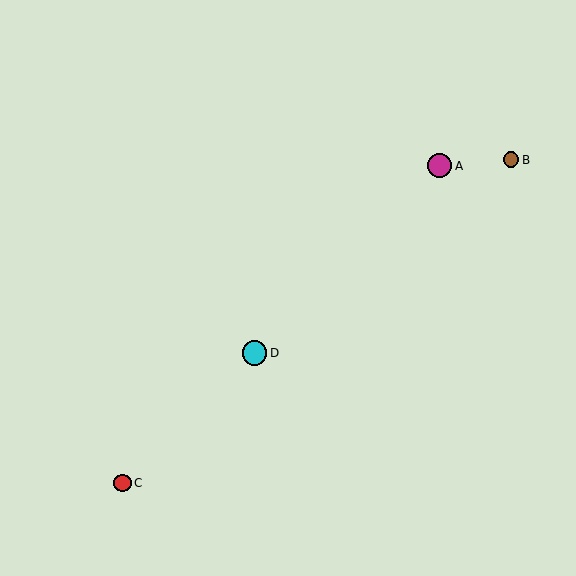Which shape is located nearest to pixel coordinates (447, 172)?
The magenta circle (labeled A) at (440, 166) is nearest to that location.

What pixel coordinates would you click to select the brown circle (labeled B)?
Click at (511, 160) to select the brown circle B.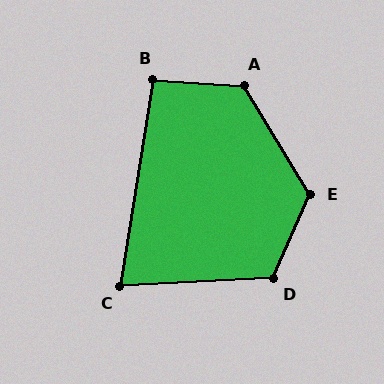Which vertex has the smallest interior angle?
C, at approximately 78 degrees.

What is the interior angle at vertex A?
Approximately 125 degrees (obtuse).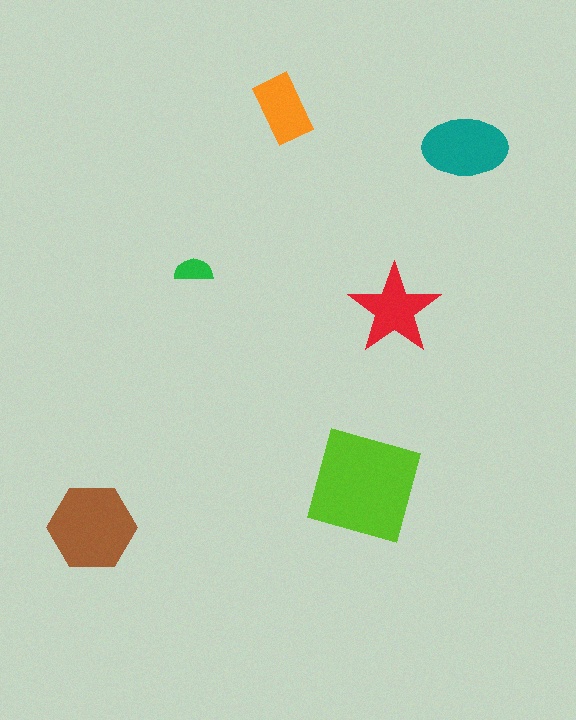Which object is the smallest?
The green semicircle.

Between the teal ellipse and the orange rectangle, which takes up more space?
The teal ellipse.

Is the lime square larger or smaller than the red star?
Larger.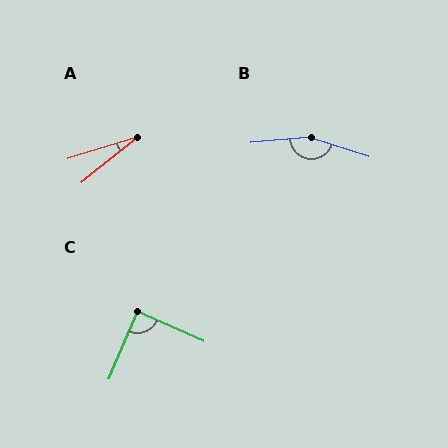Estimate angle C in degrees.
Approximately 89 degrees.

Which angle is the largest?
B, at approximately 158 degrees.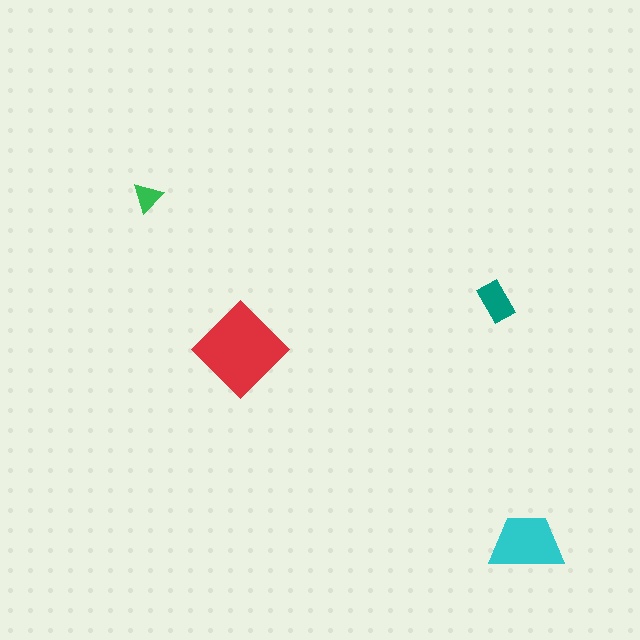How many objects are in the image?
There are 4 objects in the image.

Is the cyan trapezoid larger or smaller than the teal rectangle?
Larger.